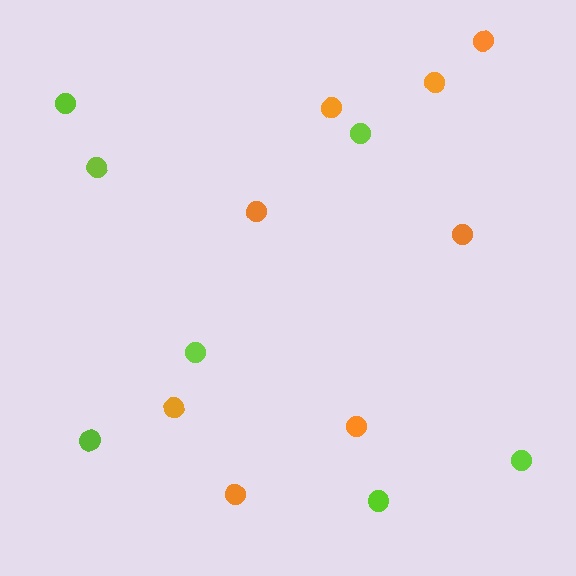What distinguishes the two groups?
There are 2 groups: one group of lime circles (7) and one group of orange circles (8).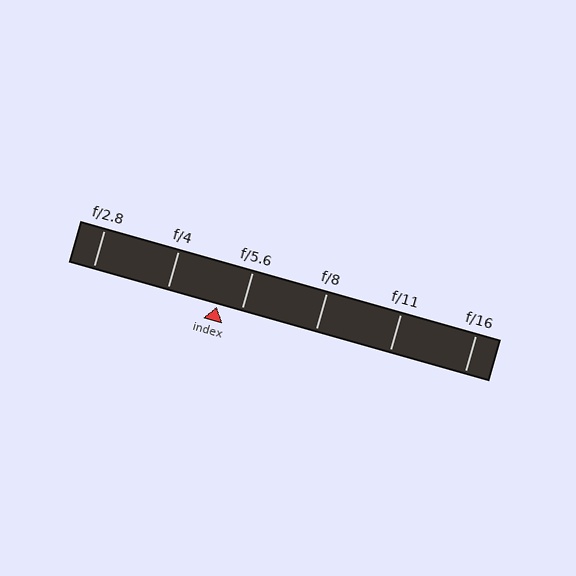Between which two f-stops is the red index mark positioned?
The index mark is between f/4 and f/5.6.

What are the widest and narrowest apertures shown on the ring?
The widest aperture shown is f/2.8 and the narrowest is f/16.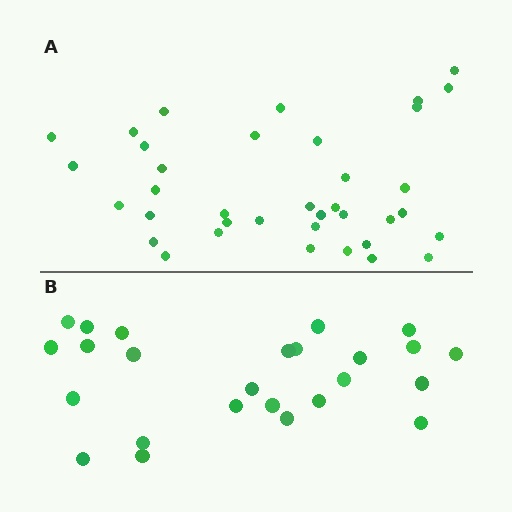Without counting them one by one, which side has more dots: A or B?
Region A (the top region) has more dots.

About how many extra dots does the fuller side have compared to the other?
Region A has roughly 12 or so more dots than region B.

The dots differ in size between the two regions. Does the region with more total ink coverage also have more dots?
No. Region B has more total ink coverage because its dots are larger, but region A actually contains more individual dots. Total area can be misleading — the number of items is what matters here.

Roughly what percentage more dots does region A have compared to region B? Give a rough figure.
About 50% more.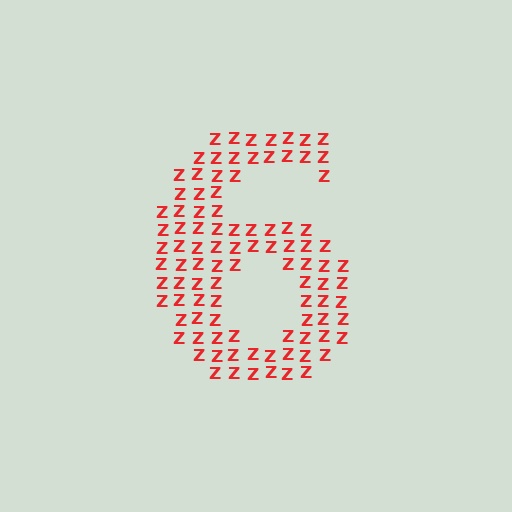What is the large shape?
The large shape is the digit 6.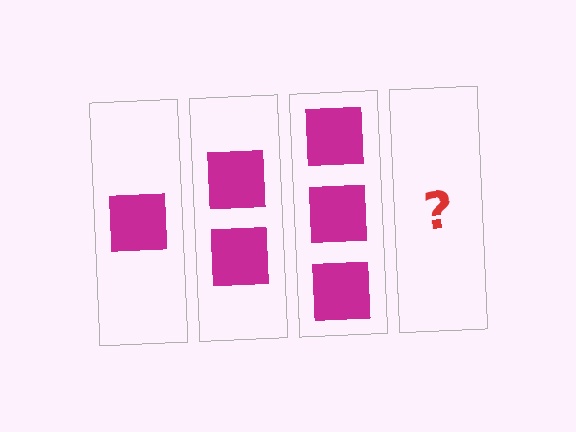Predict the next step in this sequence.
The next step is 4 squares.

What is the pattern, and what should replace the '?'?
The pattern is that each step adds one more square. The '?' should be 4 squares.